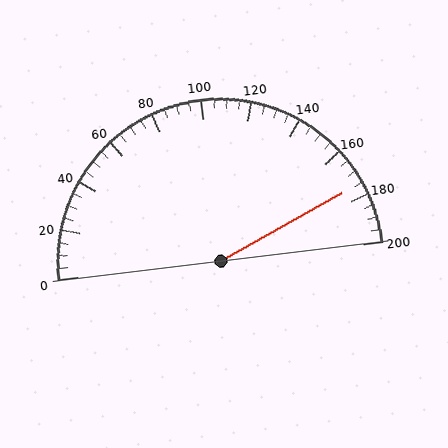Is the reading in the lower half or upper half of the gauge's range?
The reading is in the upper half of the range (0 to 200).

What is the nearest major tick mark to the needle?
The nearest major tick mark is 180.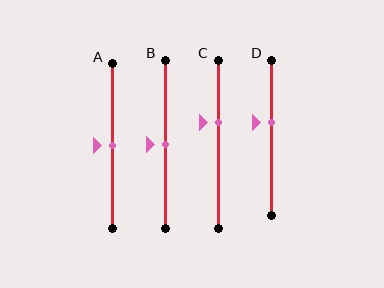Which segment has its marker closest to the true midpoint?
Segment A has its marker closest to the true midpoint.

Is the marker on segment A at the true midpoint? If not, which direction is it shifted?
Yes, the marker on segment A is at the true midpoint.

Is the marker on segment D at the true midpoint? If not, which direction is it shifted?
No, the marker on segment D is shifted upward by about 10% of the segment length.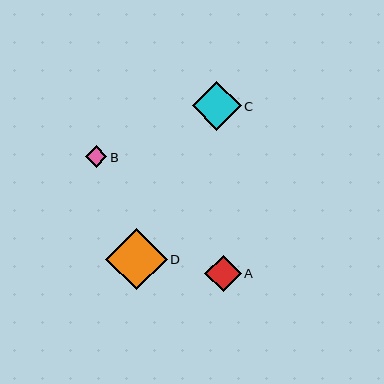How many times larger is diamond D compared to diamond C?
Diamond D is approximately 1.2 times the size of diamond C.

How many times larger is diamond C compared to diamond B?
Diamond C is approximately 2.3 times the size of diamond B.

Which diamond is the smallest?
Diamond B is the smallest with a size of approximately 22 pixels.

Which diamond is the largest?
Diamond D is the largest with a size of approximately 61 pixels.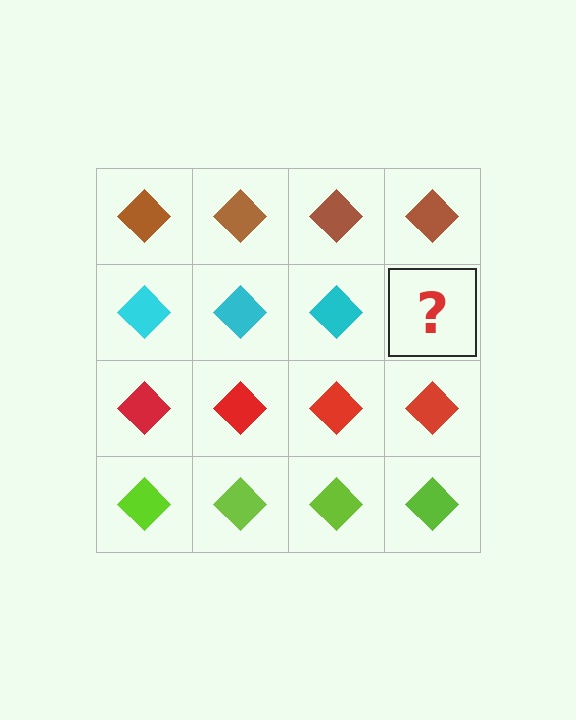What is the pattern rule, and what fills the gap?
The rule is that each row has a consistent color. The gap should be filled with a cyan diamond.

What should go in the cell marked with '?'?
The missing cell should contain a cyan diamond.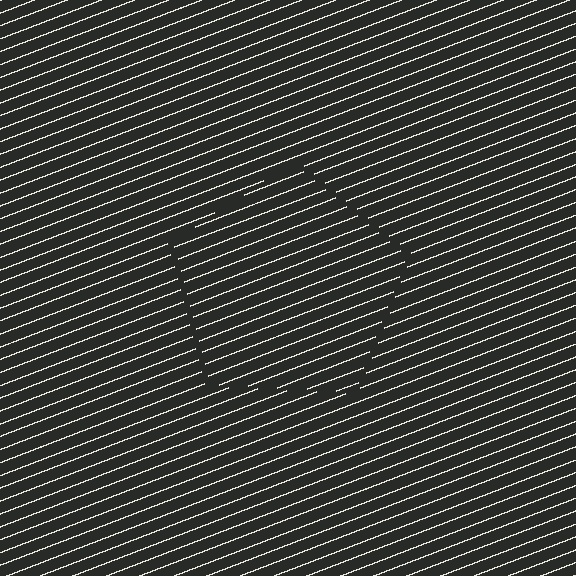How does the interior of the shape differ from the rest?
The interior of the shape contains the same grating, shifted by half a period — the contour is defined by the phase discontinuity where line-ends from the inner and outer gratings abut.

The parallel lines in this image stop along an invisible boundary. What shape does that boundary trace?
An illusory pentagon. The interior of the shape contains the same grating, shifted by half a period — the contour is defined by the phase discontinuity where line-ends from the inner and outer gratings abut.